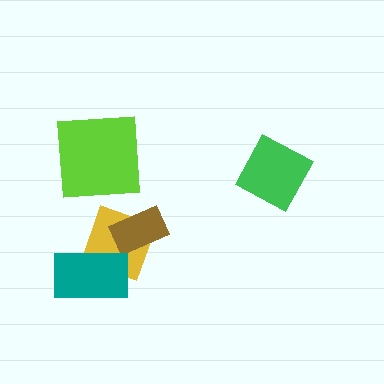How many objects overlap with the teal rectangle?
1 object overlaps with the teal rectangle.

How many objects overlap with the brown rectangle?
1 object overlaps with the brown rectangle.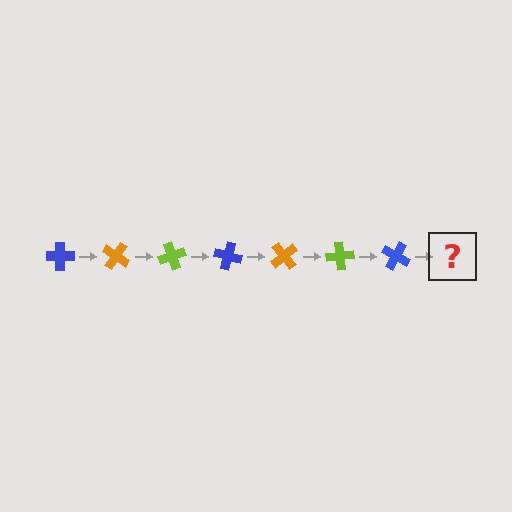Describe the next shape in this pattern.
It should be an orange cross, rotated 245 degrees from the start.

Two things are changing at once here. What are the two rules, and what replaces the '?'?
The two rules are that it rotates 35 degrees each step and the color cycles through blue, orange, and lime. The '?' should be an orange cross, rotated 245 degrees from the start.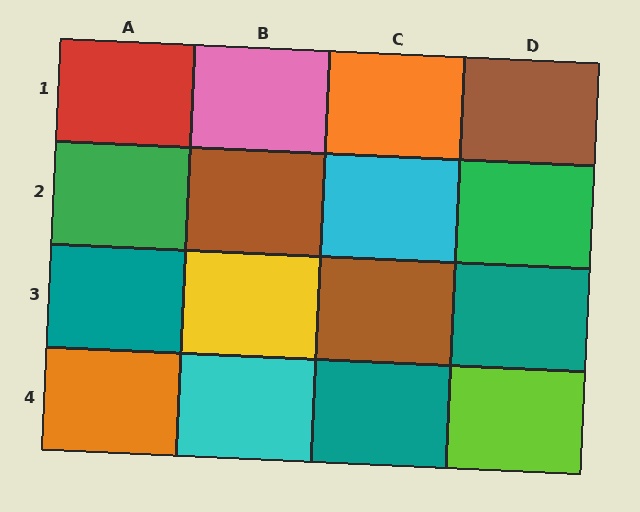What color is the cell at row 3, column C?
Brown.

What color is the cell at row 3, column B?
Yellow.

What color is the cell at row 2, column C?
Cyan.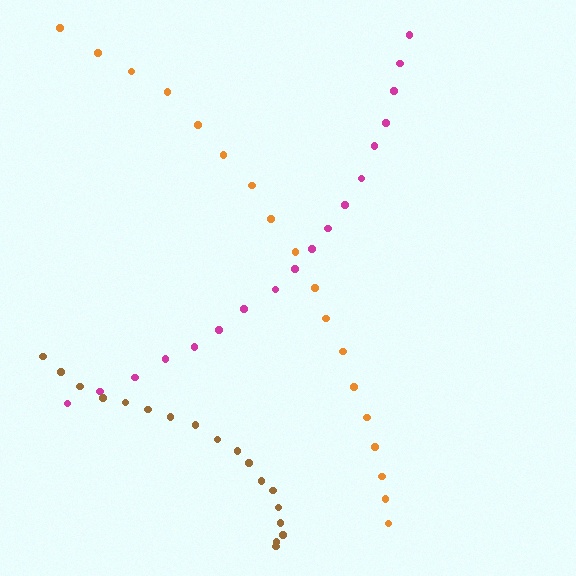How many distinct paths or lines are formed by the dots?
There are 3 distinct paths.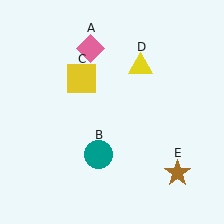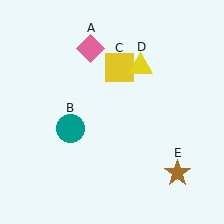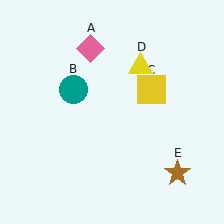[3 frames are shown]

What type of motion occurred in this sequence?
The teal circle (object B), yellow square (object C) rotated clockwise around the center of the scene.